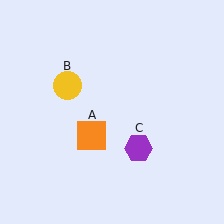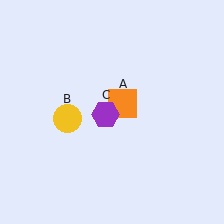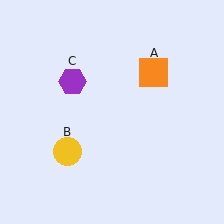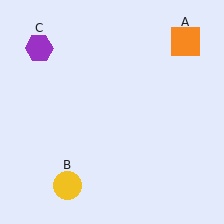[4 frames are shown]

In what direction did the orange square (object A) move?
The orange square (object A) moved up and to the right.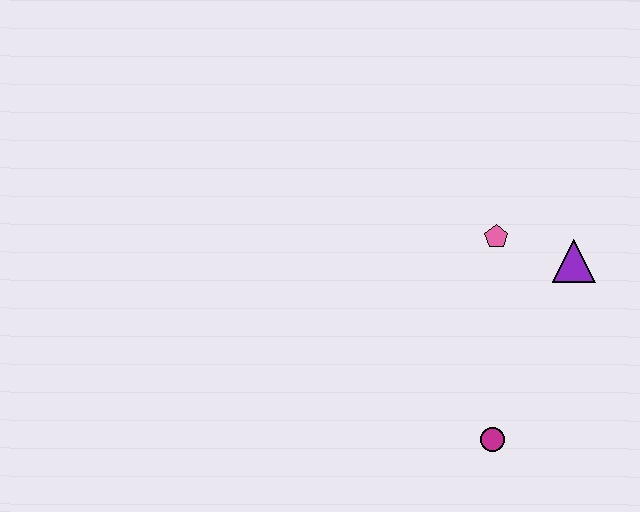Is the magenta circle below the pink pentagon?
Yes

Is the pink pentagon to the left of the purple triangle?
Yes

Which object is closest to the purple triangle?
The pink pentagon is closest to the purple triangle.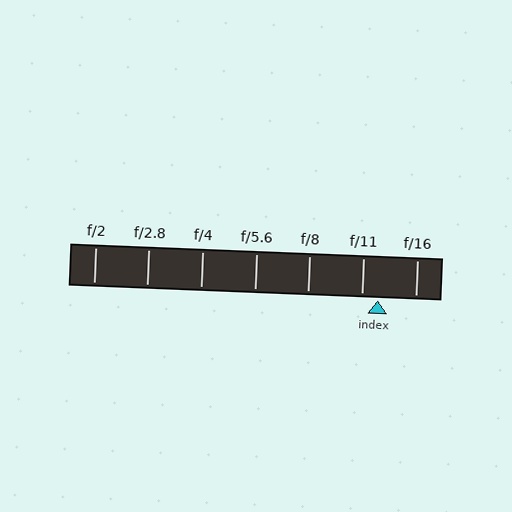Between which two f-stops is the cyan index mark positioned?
The index mark is between f/11 and f/16.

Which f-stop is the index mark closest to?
The index mark is closest to f/11.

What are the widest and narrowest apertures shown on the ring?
The widest aperture shown is f/2 and the narrowest is f/16.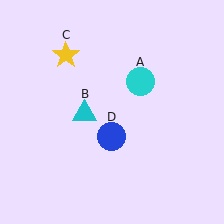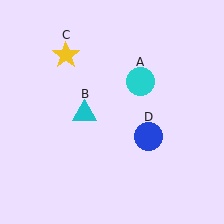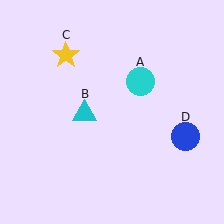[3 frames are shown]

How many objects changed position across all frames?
1 object changed position: blue circle (object D).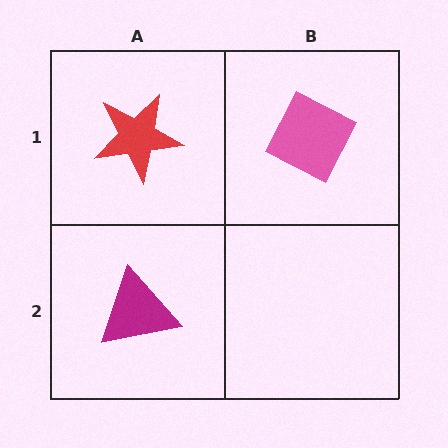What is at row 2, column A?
A magenta triangle.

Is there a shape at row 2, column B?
No, that cell is empty.